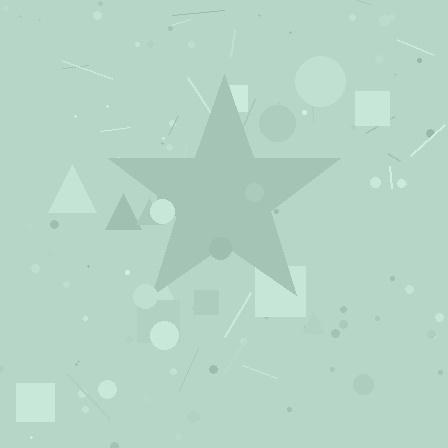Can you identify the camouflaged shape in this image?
The camouflaged shape is a star.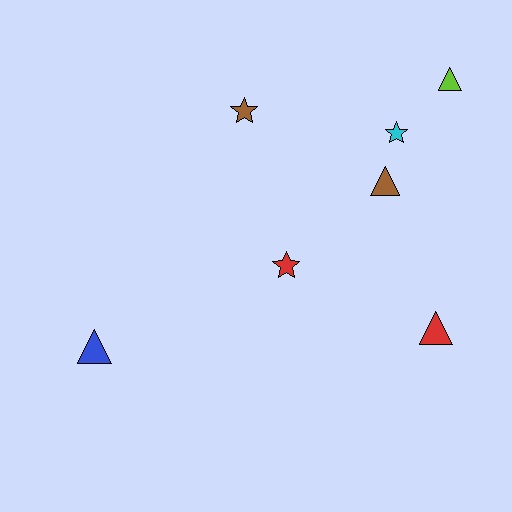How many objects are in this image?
There are 7 objects.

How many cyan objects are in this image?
There is 1 cyan object.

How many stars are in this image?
There are 3 stars.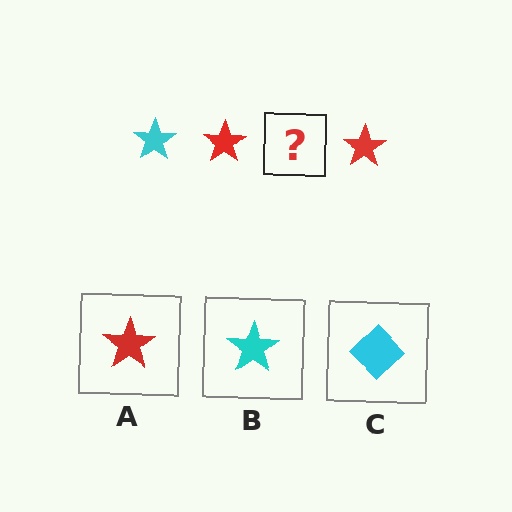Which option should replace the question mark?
Option B.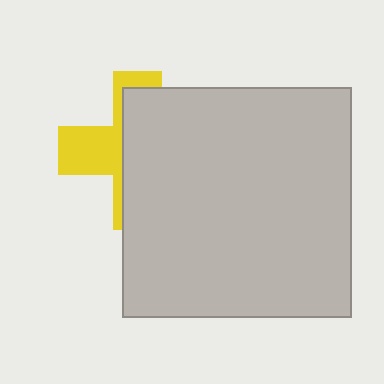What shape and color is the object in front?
The object in front is a light gray square.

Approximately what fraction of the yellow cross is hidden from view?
Roughly 64% of the yellow cross is hidden behind the light gray square.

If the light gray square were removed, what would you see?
You would see the complete yellow cross.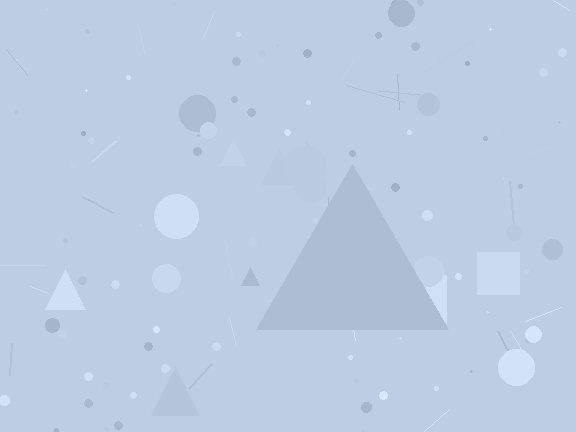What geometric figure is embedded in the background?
A triangle is embedded in the background.